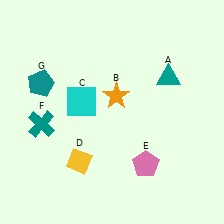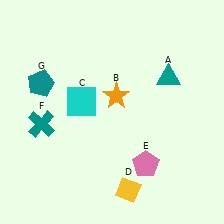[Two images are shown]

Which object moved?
The yellow diamond (D) moved right.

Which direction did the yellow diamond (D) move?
The yellow diamond (D) moved right.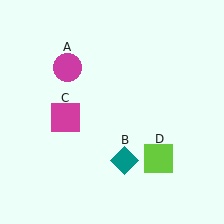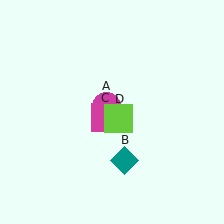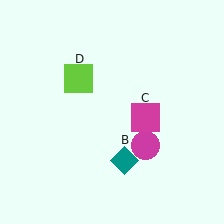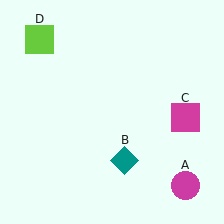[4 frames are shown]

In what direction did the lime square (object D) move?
The lime square (object D) moved up and to the left.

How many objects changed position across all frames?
3 objects changed position: magenta circle (object A), magenta square (object C), lime square (object D).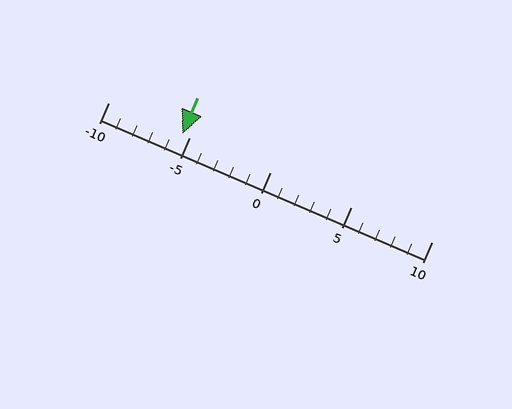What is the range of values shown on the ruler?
The ruler shows values from -10 to 10.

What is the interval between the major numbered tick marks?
The major tick marks are spaced 5 units apart.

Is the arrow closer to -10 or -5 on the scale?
The arrow is closer to -5.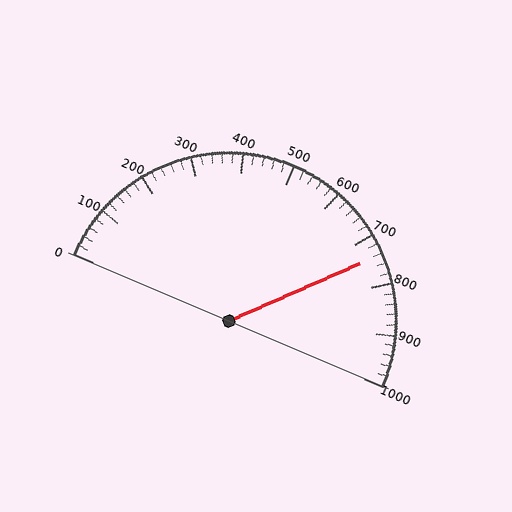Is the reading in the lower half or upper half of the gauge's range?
The reading is in the upper half of the range (0 to 1000).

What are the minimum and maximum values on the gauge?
The gauge ranges from 0 to 1000.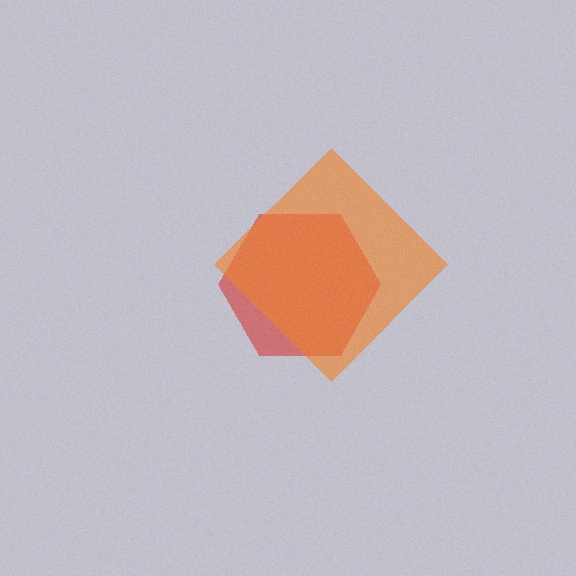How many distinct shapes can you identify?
There are 2 distinct shapes: a red hexagon, an orange diamond.